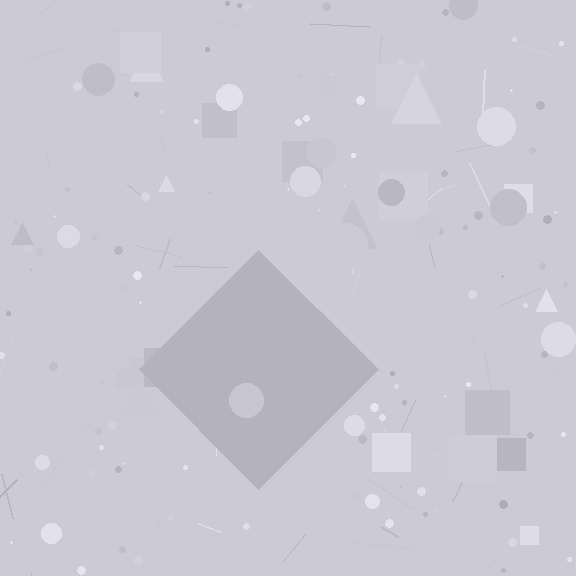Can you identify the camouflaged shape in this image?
The camouflaged shape is a diamond.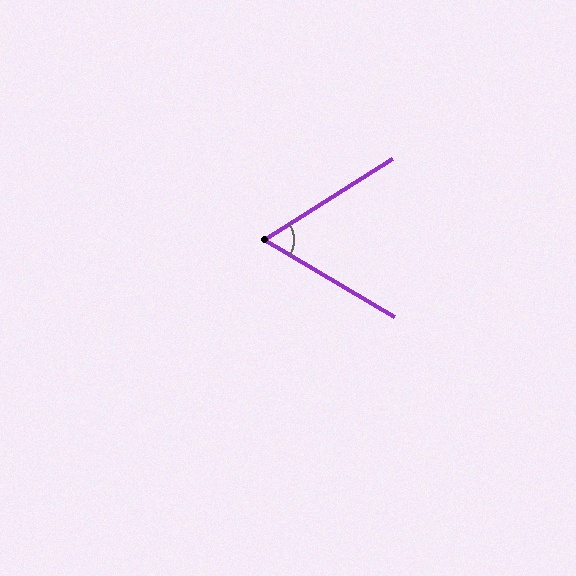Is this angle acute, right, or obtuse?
It is acute.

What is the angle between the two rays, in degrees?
Approximately 63 degrees.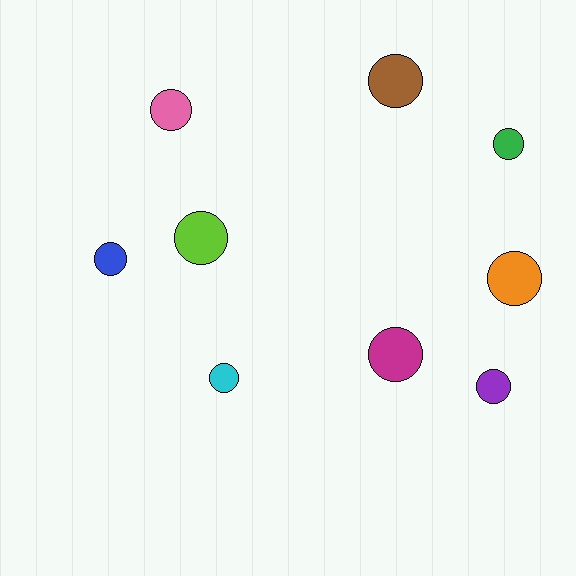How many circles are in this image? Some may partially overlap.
There are 9 circles.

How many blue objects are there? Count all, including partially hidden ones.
There is 1 blue object.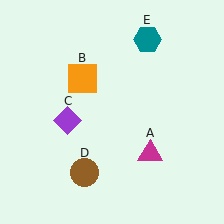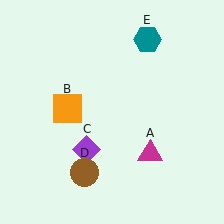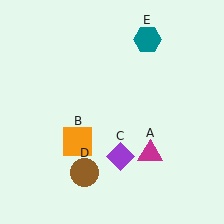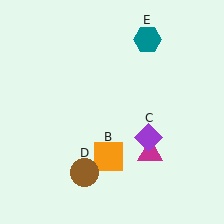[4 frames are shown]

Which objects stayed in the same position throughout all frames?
Magenta triangle (object A) and brown circle (object D) and teal hexagon (object E) remained stationary.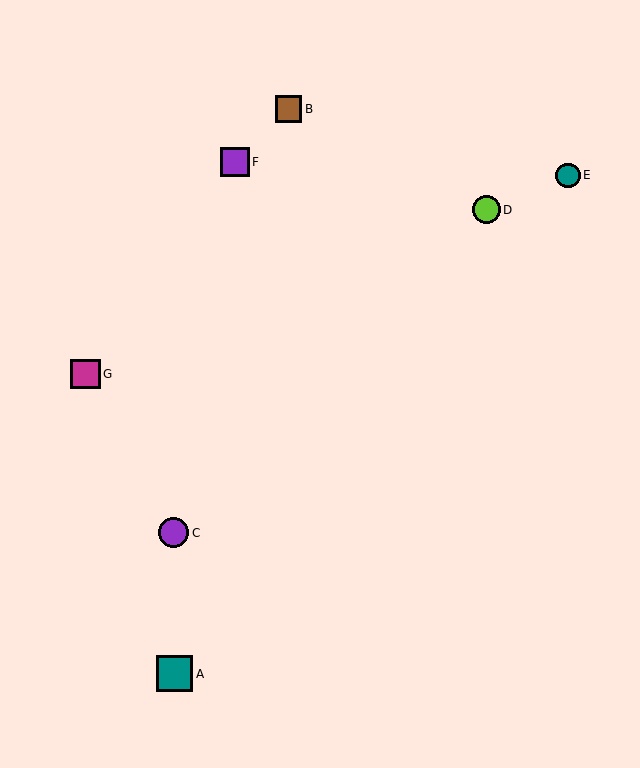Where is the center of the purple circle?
The center of the purple circle is at (173, 533).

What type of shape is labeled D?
Shape D is a lime circle.